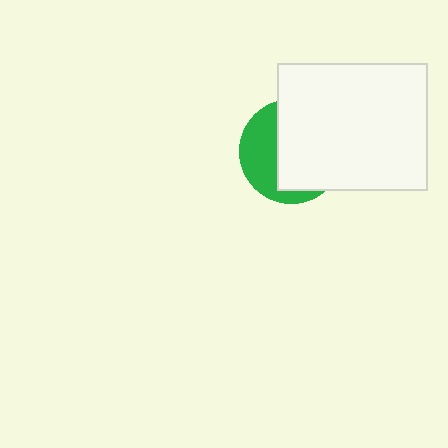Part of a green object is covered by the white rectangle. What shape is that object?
It is a circle.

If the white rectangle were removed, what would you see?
You would see the complete green circle.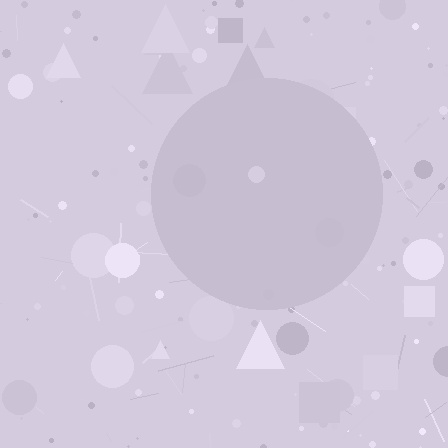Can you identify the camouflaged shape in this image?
The camouflaged shape is a circle.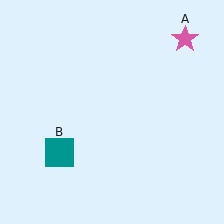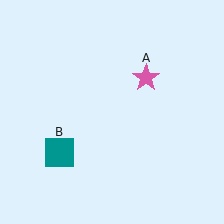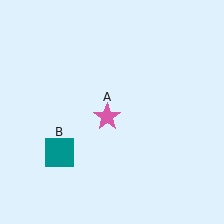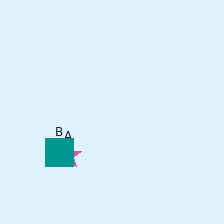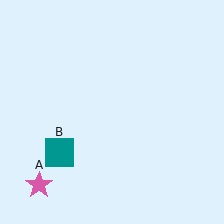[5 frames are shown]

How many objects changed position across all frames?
1 object changed position: pink star (object A).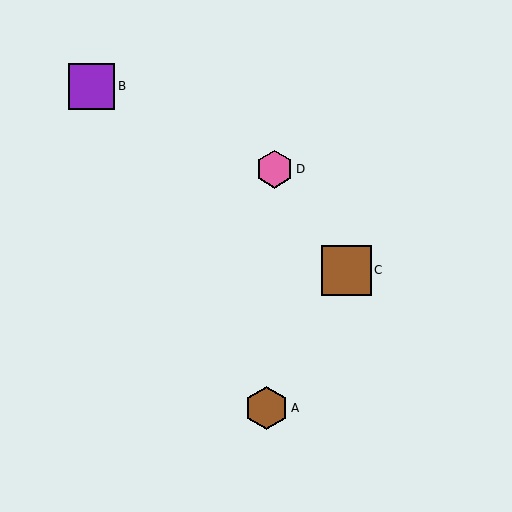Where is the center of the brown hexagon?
The center of the brown hexagon is at (266, 408).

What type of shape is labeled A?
Shape A is a brown hexagon.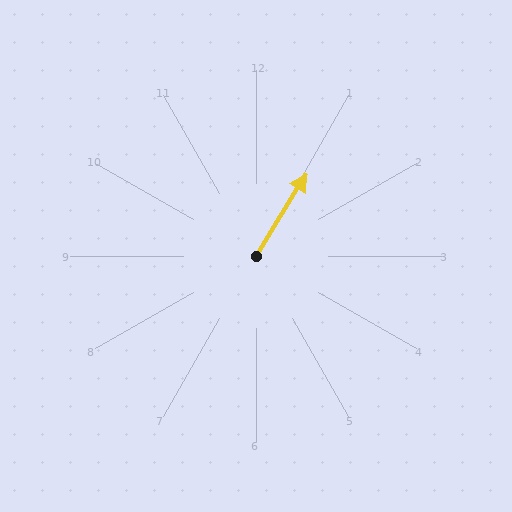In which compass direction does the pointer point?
Northeast.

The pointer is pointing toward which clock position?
Roughly 1 o'clock.